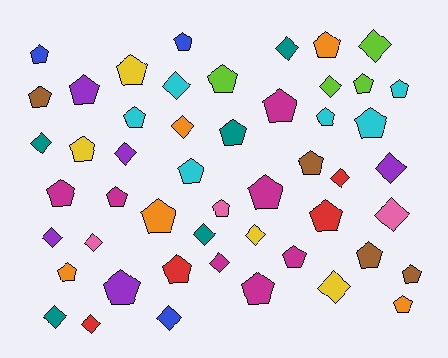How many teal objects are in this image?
There are 5 teal objects.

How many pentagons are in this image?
There are 31 pentagons.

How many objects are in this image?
There are 50 objects.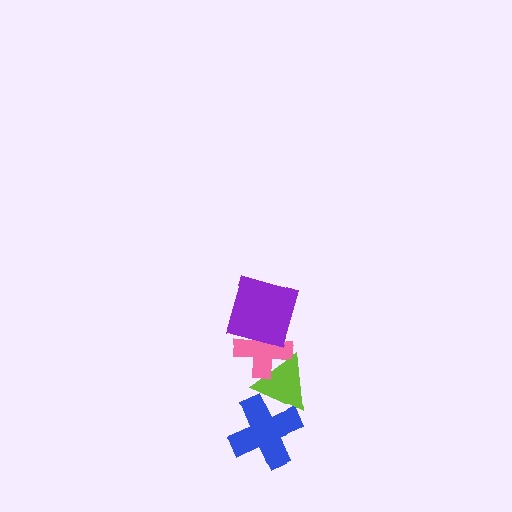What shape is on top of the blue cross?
The lime triangle is on top of the blue cross.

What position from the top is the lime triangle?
The lime triangle is 3rd from the top.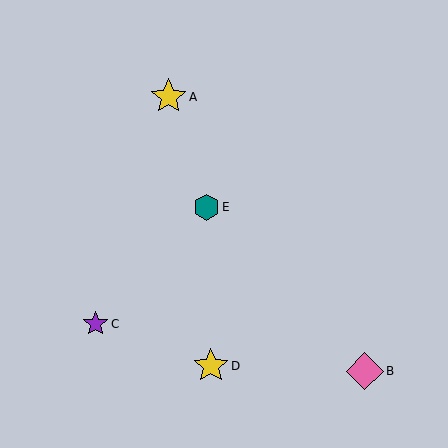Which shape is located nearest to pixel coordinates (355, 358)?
The pink diamond (labeled B) at (365, 371) is nearest to that location.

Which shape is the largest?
The pink diamond (labeled B) is the largest.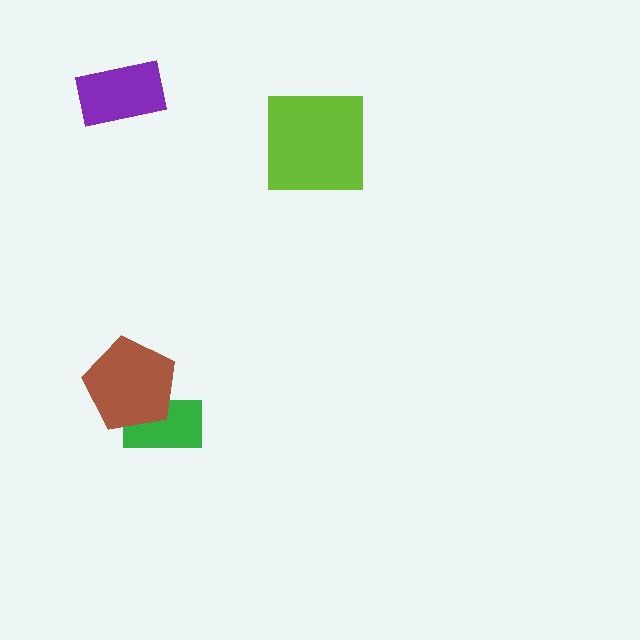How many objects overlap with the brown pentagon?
1 object overlaps with the brown pentagon.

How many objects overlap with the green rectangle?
1 object overlaps with the green rectangle.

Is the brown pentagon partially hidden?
No, no other shape covers it.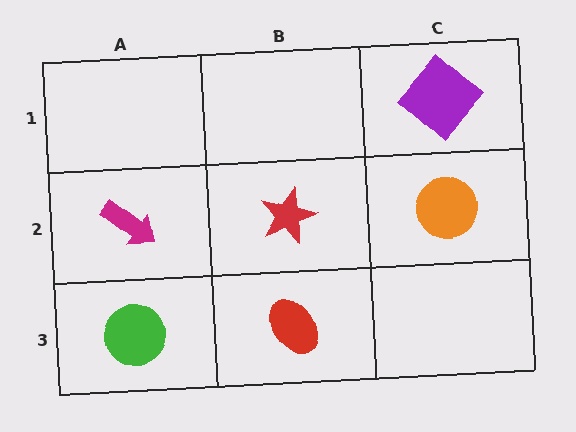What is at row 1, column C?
A purple diamond.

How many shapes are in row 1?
1 shape.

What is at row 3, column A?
A green circle.